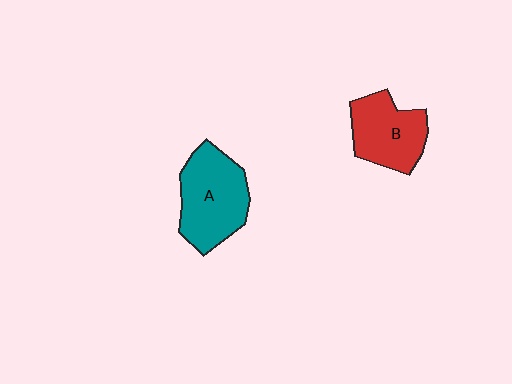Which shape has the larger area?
Shape A (teal).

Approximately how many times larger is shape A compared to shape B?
Approximately 1.2 times.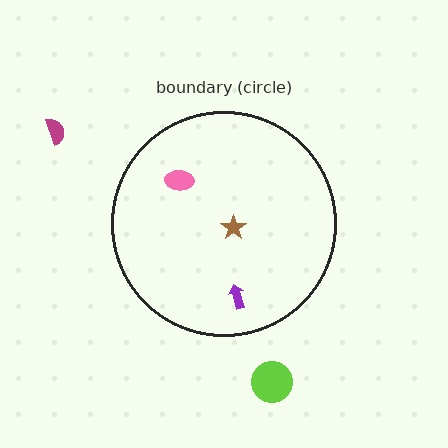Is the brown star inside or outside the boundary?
Inside.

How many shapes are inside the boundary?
3 inside, 2 outside.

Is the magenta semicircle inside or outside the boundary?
Outside.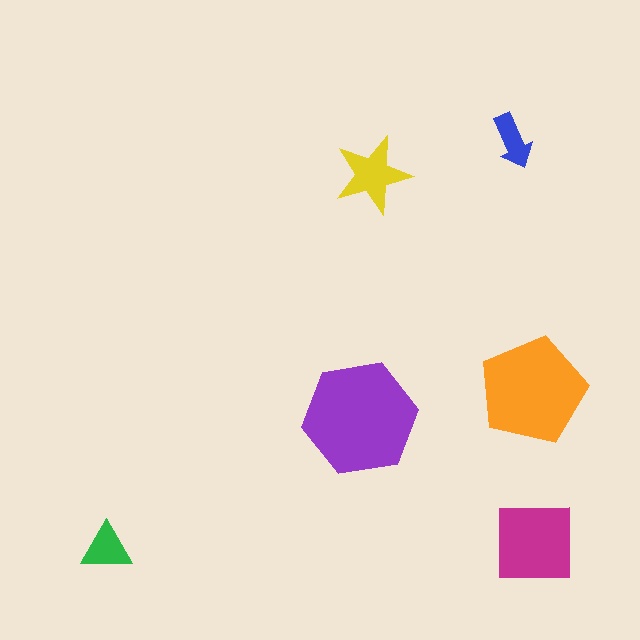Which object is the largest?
The purple hexagon.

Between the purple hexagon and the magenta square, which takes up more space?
The purple hexagon.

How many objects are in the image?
There are 6 objects in the image.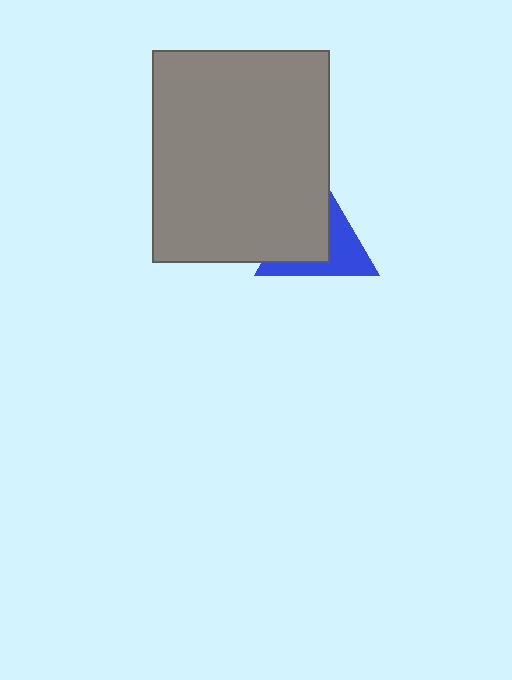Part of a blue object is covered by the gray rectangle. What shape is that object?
It is a triangle.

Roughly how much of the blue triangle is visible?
A small part of it is visible (roughly 44%).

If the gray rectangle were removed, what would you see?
You would see the complete blue triangle.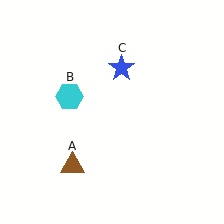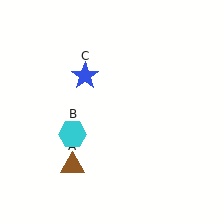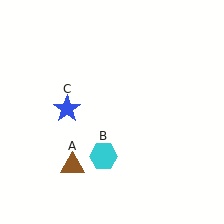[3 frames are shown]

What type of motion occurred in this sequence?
The cyan hexagon (object B), blue star (object C) rotated counterclockwise around the center of the scene.